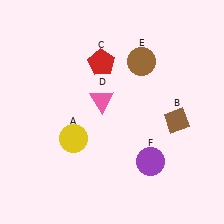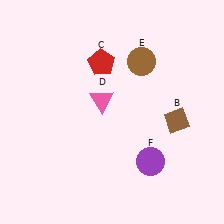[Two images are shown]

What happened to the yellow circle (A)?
The yellow circle (A) was removed in Image 2. It was in the bottom-left area of Image 1.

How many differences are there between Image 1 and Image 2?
There is 1 difference between the two images.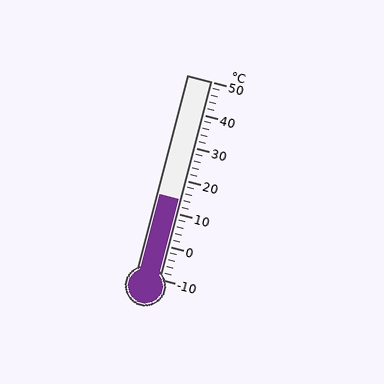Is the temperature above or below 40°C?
The temperature is below 40°C.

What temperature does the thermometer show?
The thermometer shows approximately 14°C.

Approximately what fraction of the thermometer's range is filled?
The thermometer is filled to approximately 40% of its range.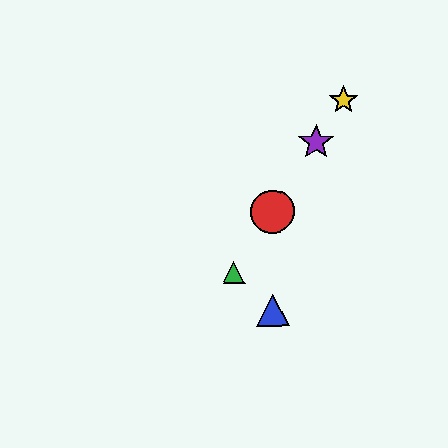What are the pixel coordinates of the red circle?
The red circle is at (272, 212).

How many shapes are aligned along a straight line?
4 shapes (the red circle, the green triangle, the yellow star, the purple star) are aligned along a straight line.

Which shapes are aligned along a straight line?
The red circle, the green triangle, the yellow star, the purple star are aligned along a straight line.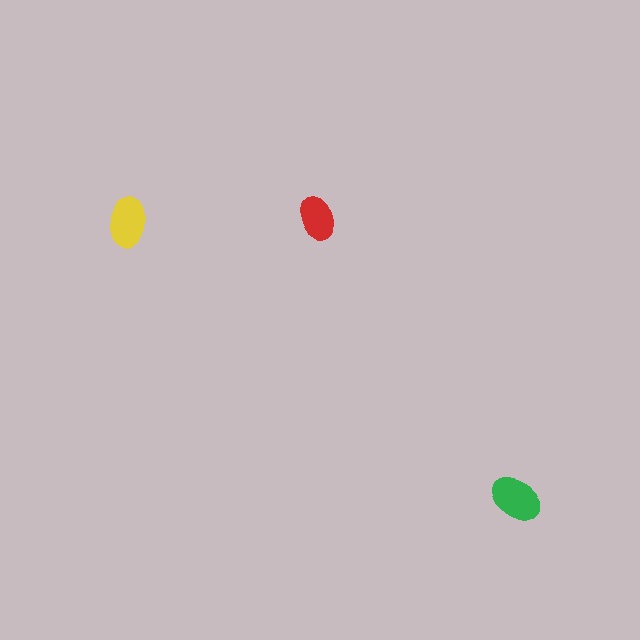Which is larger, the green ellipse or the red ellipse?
The green one.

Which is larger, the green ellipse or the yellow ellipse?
The green one.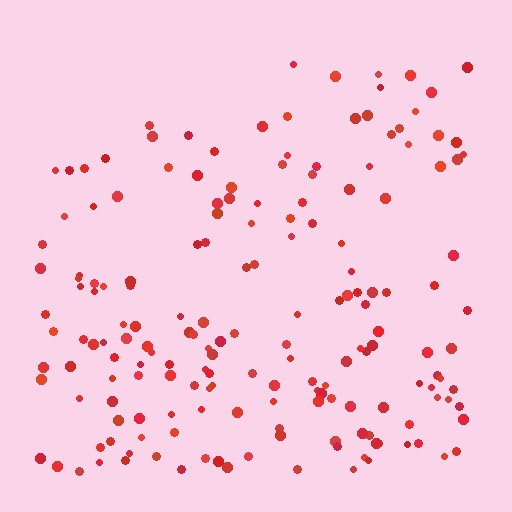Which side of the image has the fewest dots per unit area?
The top.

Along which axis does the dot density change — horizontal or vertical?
Vertical.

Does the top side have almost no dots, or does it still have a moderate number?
Still a moderate number, just noticeably fewer than the bottom.